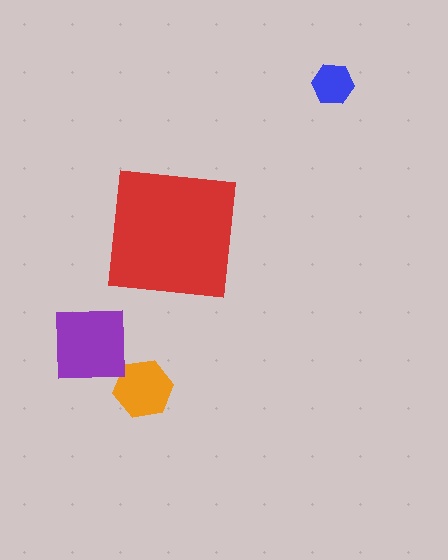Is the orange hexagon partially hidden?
No, the orange hexagon is fully visible.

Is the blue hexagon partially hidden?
No, the blue hexagon is fully visible.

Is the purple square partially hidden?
No, the purple square is fully visible.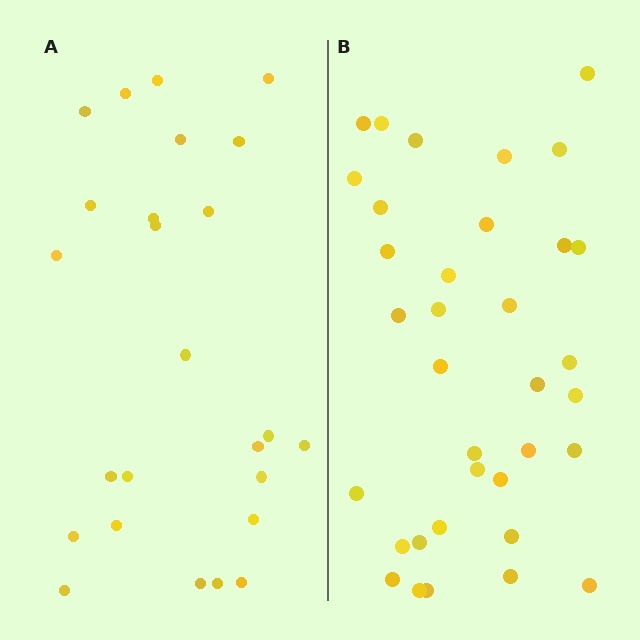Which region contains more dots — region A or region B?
Region B (the right region) has more dots.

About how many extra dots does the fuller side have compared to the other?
Region B has roughly 10 or so more dots than region A.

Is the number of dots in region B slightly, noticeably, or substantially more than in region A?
Region B has noticeably more, but not dramatically so. The ratio is roughly 1.4 to 1.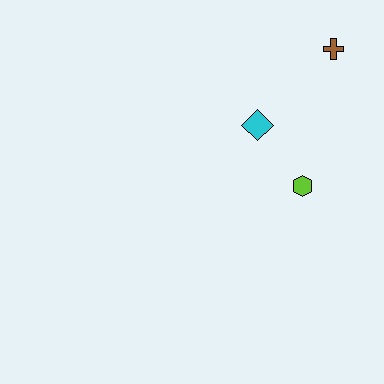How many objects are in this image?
There are 3 objects.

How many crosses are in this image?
There is 1 cross.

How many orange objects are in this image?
There are no orange objects.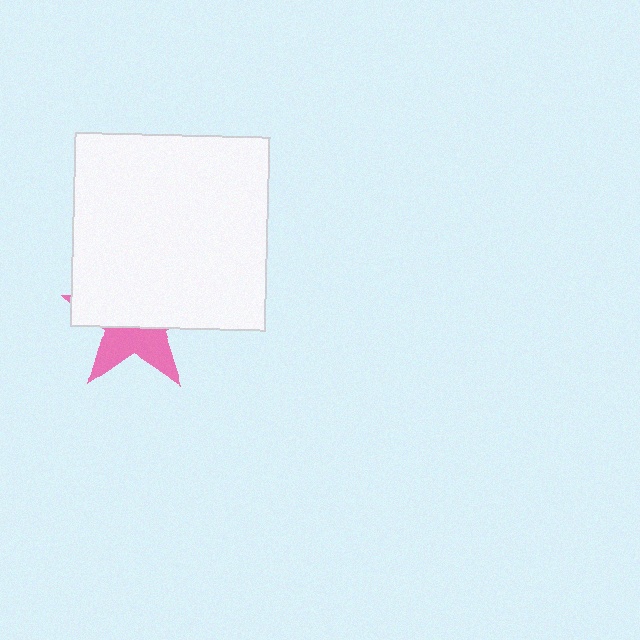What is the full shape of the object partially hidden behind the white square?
The partially hidden object is a pink star.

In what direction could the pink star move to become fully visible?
The pink star could move down. That would shift it out from behind the white square entirely.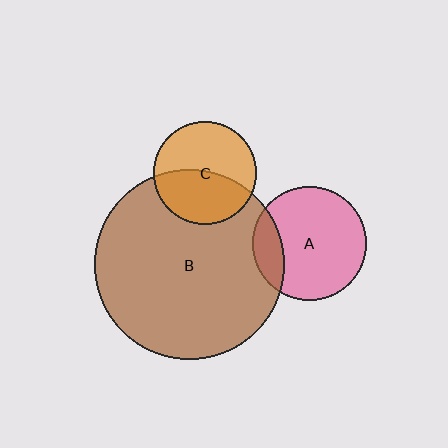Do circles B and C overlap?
Yes.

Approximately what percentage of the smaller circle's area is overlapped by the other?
Approximately 45%.